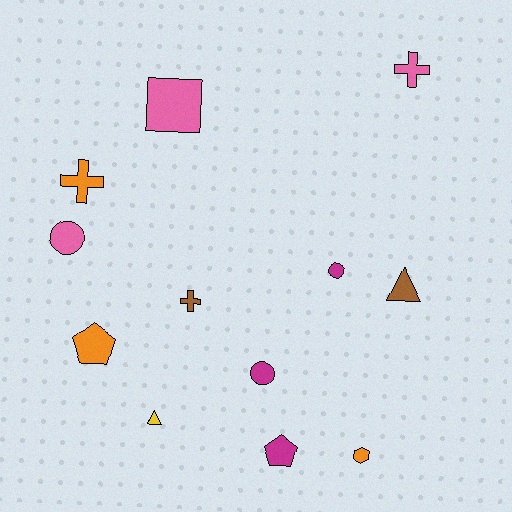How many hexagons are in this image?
There is 1 hexagon.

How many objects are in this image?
There are 12 objects.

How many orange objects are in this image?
There are 3 orange objects.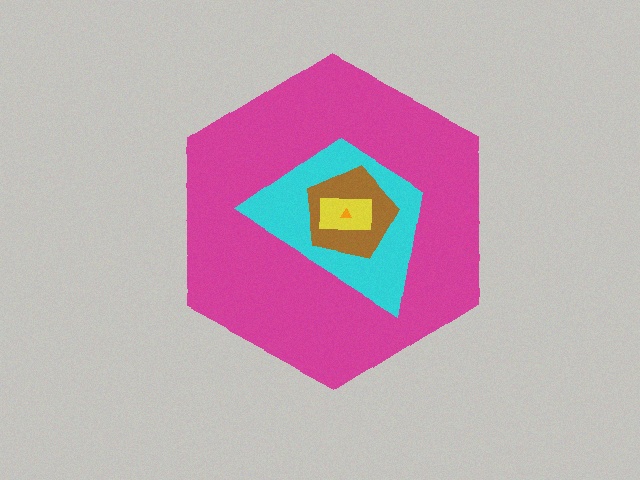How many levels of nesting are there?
5.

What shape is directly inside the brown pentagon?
The yellow rectangle.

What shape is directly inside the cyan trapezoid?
The brown pentagon.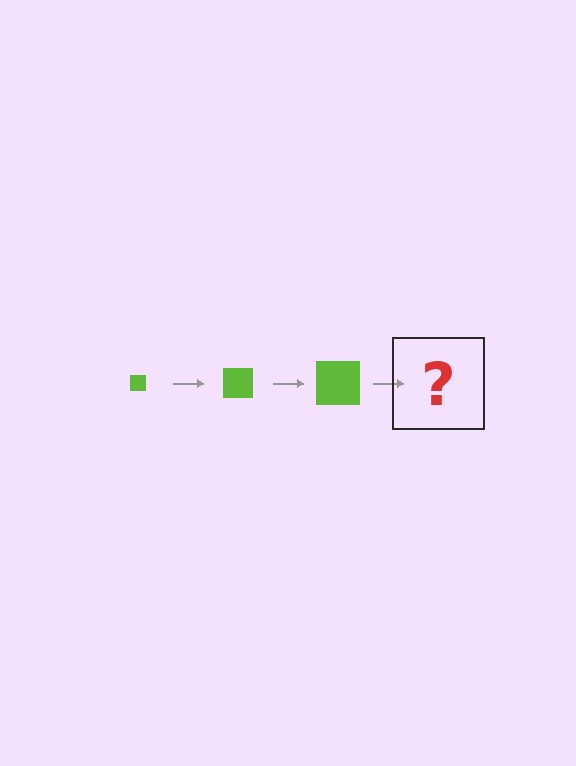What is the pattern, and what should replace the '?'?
The pattern is that the square gets progressively larger each step. The '?' should be a lime square, larger than the previous one.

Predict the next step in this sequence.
The next step is a lime square, larger than the previous one.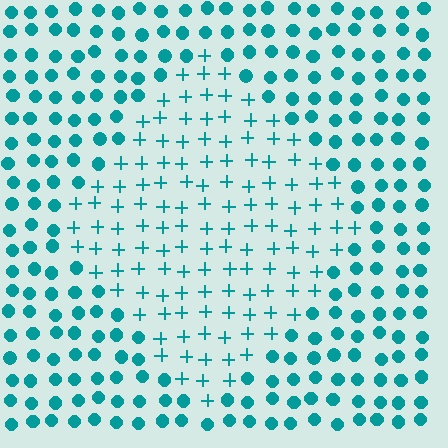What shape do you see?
I see a diamond.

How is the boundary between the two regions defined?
The boundary is defined by a change in element shape: plus signs inside vs. circles outside. All elements share the same color and spacing.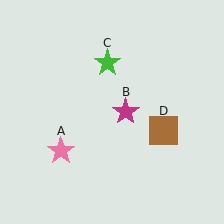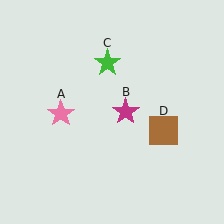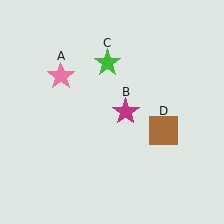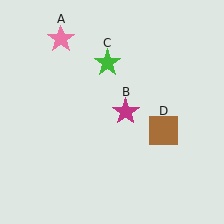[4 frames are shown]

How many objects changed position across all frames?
1 object changed position: pink star (object A).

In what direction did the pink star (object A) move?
The pink star (object A) moved up.